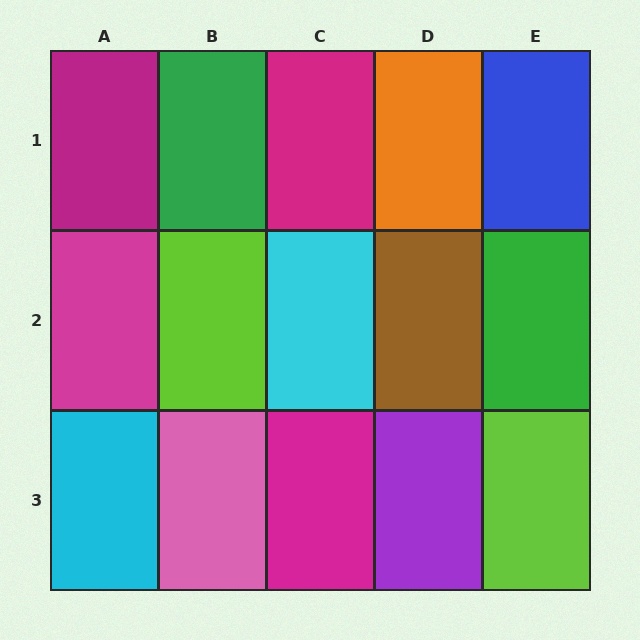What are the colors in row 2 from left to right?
Magenta, lime, cyan, brown, green.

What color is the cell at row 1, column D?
Orange.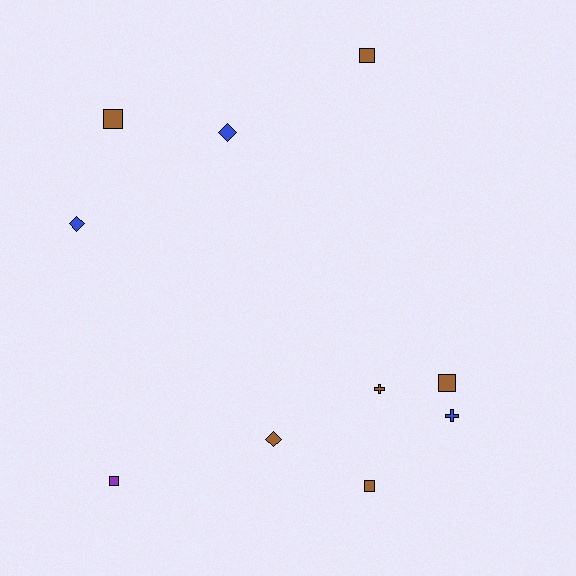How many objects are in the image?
There are 10 objects.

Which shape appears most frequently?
Square, with 5 objects.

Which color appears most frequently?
Brown, with 6 objects.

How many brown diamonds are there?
There is 1 brown diamond.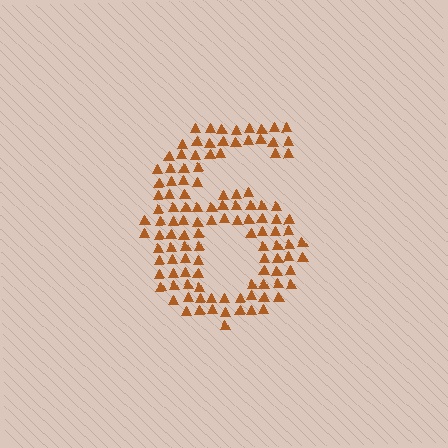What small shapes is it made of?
It is made of small triangles.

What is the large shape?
The large shape is the digit 6.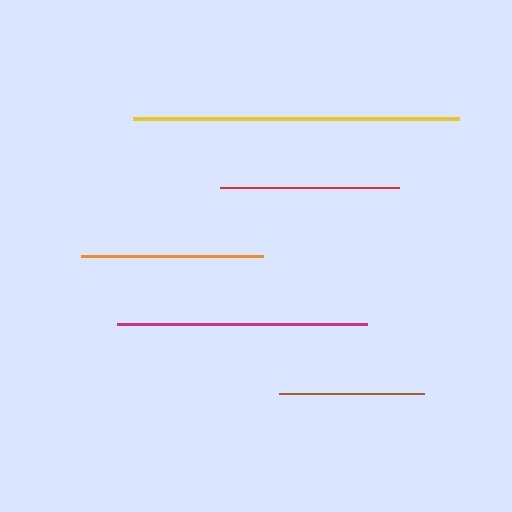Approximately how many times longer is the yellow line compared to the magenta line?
The yellow line is approximately 1.3 times the length of the magenta line.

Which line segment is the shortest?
The brown line is the shortest at approximately 145 pixels.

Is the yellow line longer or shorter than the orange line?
The yellow line is longer than the orange line.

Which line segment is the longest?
The yellow line is the longest at approximately 326 pixels.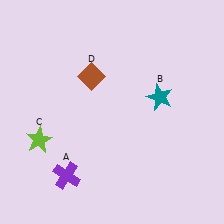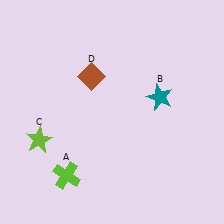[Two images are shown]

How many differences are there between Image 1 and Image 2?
There is 1 difference between the two images.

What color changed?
The cross (A) changed from purple in Image 1 to lime in Image 2.